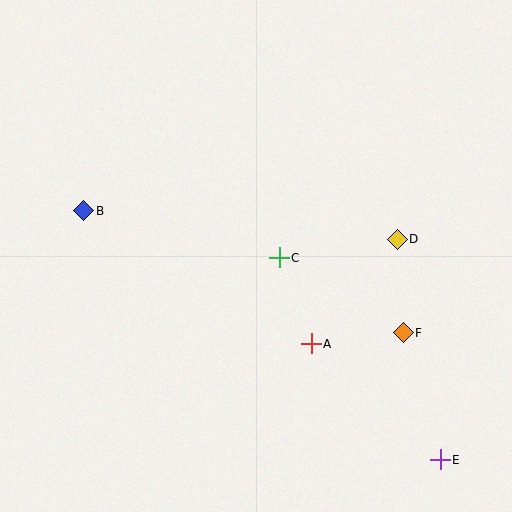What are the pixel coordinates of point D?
Point D is at (397, 239).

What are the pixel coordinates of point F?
Point F is at (403, 333).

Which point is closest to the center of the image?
Point C at (279, 258) is closest to the center.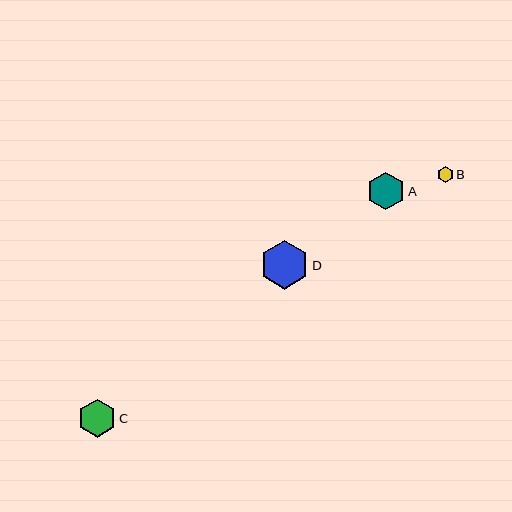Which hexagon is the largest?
Hexagon D is the largest with a size of approximately 49 pixels.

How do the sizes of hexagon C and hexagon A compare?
Hexagon C and hexagon A are approximately the same size.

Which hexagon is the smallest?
Hexagon B is the smallest with a size of approximately 16 pixels.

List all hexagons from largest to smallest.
From largest to smallest: D, C, A, B.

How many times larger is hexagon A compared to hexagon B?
Hexagon A is approximately 2.3 times the size of hexagon B.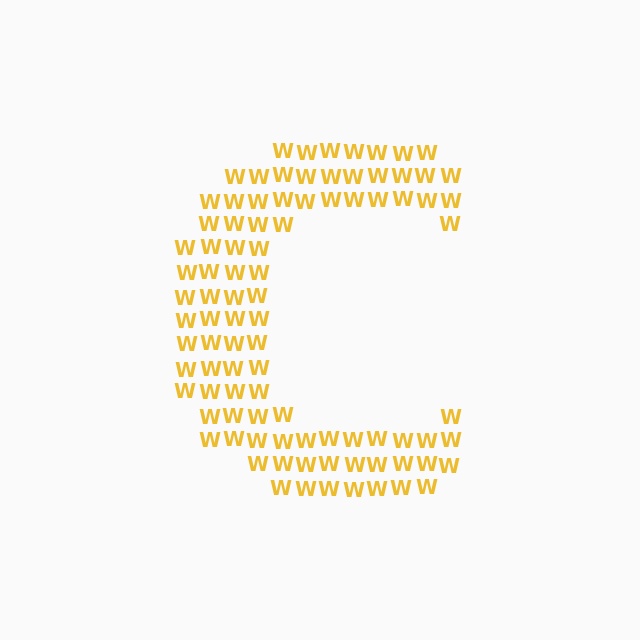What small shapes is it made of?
It is made of small letter W's.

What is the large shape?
The large shape is the letter C.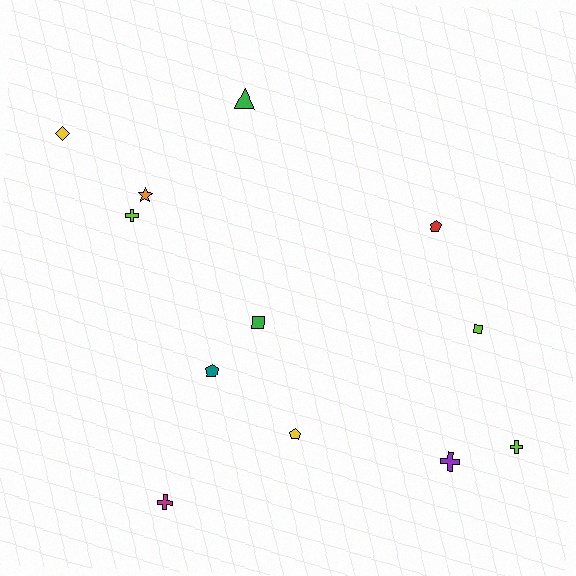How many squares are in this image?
There are 2 squares.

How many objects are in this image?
There are 12 objects.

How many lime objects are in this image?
There are 3 lime objects.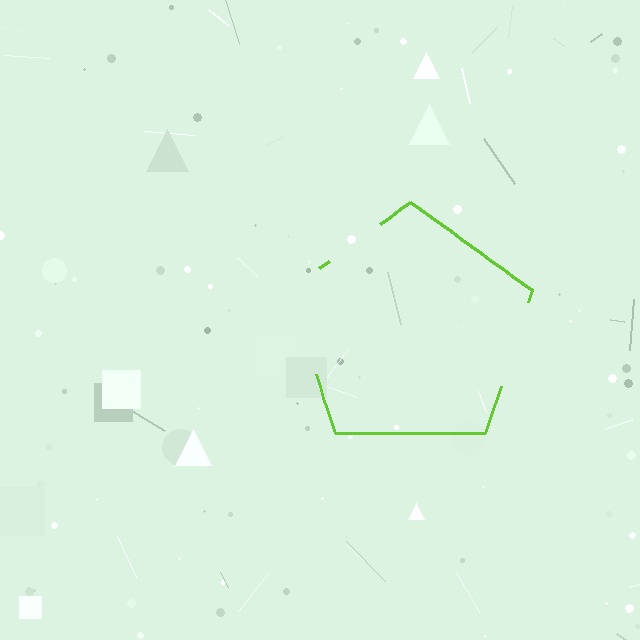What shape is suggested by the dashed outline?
The dashed outline suggests a pentagon.